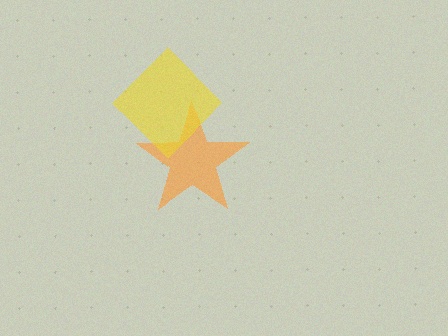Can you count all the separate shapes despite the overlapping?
Yes, there are 2 separate shapes.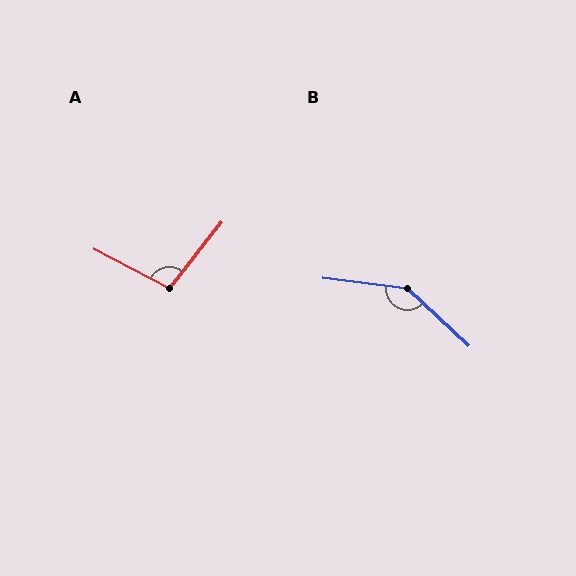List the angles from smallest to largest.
A (100°), B (144°).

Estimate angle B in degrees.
Approximately 144 degrees.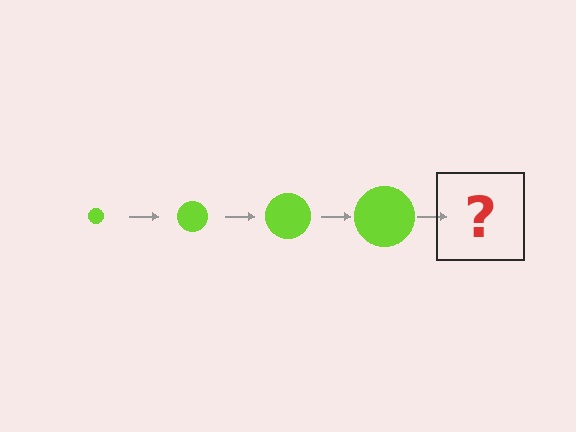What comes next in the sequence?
The next element should be a lime circle, larger than the previous one.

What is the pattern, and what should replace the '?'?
The pattern is that the circle gets progressively larger each step. The '?' should be a lime circle, larger than the previous one.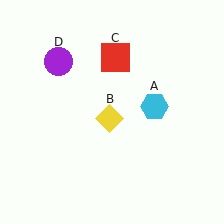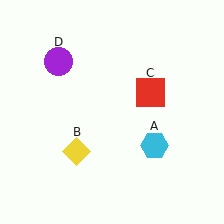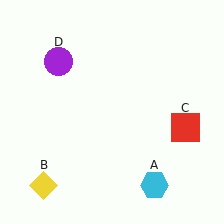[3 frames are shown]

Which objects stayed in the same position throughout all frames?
Purple circle (object D) remained stationary.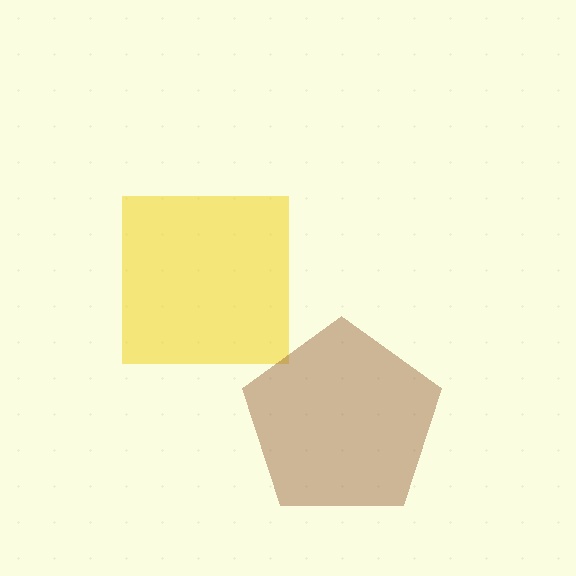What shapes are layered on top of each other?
The layered shapes are: a yellow square, a brown pentagon.